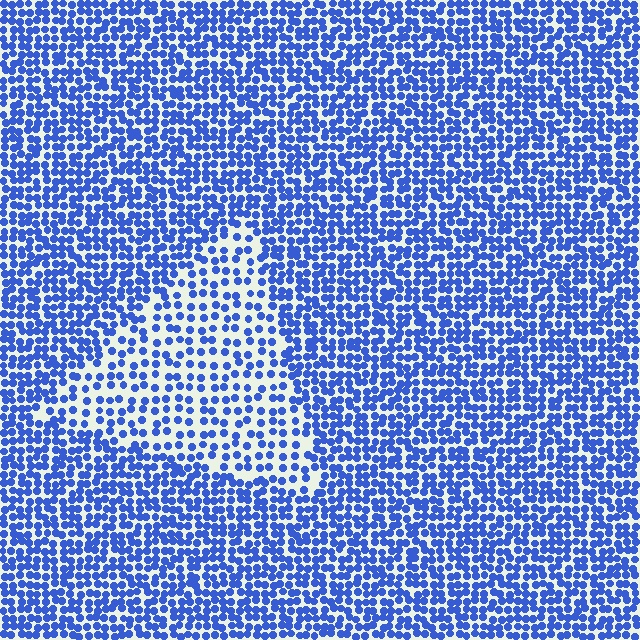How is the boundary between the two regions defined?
The boundary is defined by a change in element density (approximately 1.9x ratio). All elements are the same color, size, and shape.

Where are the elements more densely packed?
The elements are more densely packed outside the triangle boundary.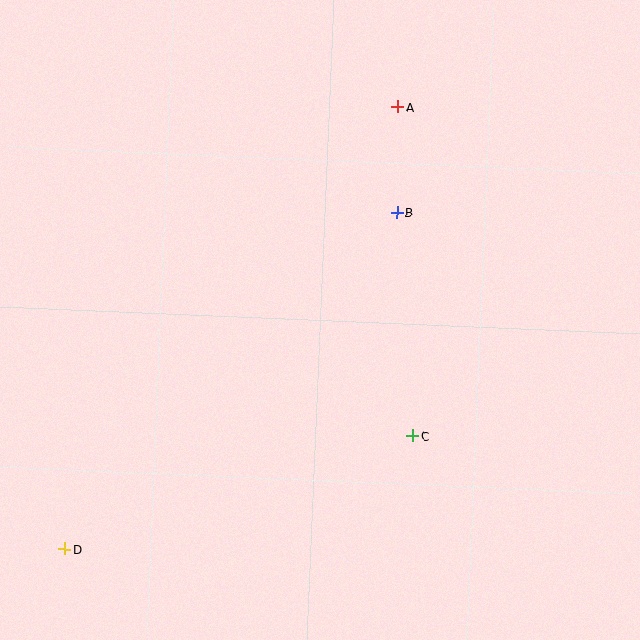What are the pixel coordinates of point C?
Point C is at (413, 436).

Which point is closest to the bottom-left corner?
Point D is closest to the bottom-left corner.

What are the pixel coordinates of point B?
Point B is at (397, 212).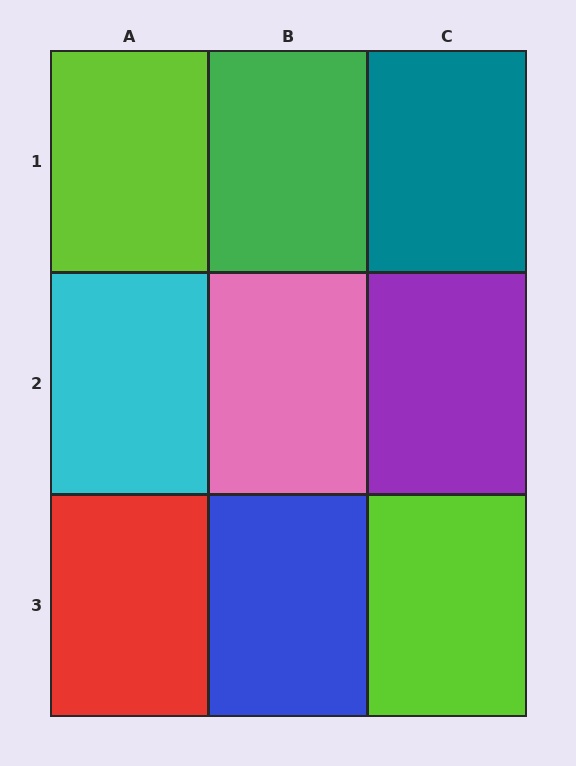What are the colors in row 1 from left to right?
Lime, green, teal.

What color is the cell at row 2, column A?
Cyan.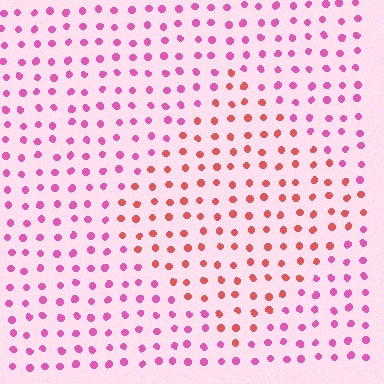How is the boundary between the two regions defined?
The boundary is defined purely by a slight shift in hue (about 41 degrees). Spacing, size, and orientation are identical on both sides.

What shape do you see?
I see a diamond.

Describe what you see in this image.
The image is filled with small pink elements in a uniform arrangement. A diamond-shaped region is visible where the elements are tinted to a slightly different hue, forming a subtle color boundary.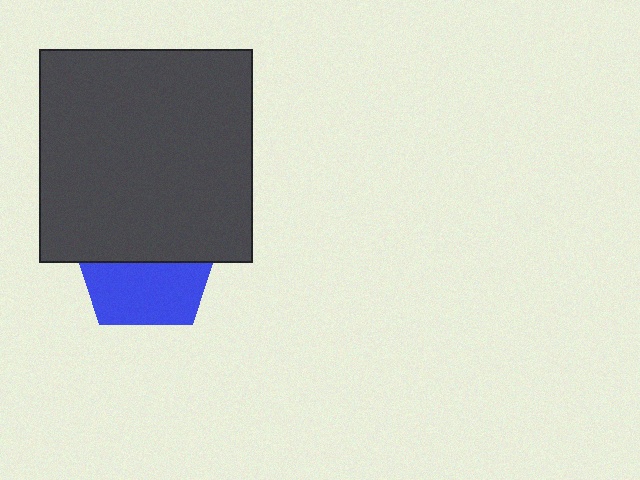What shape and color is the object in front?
The object in front is a dark gray square.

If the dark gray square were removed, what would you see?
You would see the complete blue pentagon.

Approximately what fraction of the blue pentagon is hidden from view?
Roughly 54% of the blue pentagon is hidden behind the dark gray square.